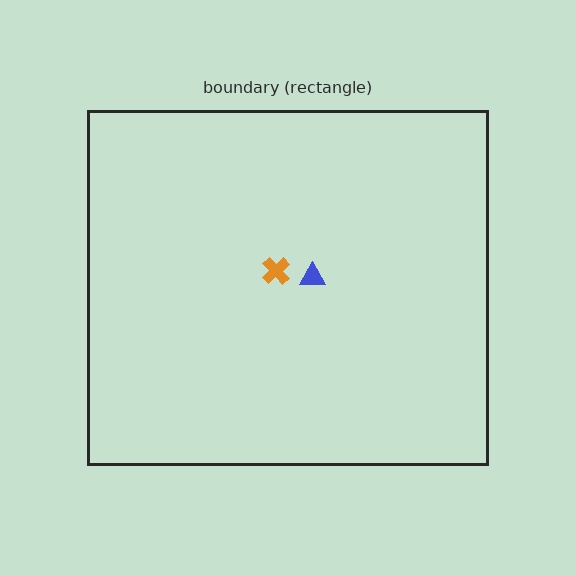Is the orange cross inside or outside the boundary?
Inside.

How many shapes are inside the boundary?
2 inside, 0 outside.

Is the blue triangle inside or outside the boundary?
Inside.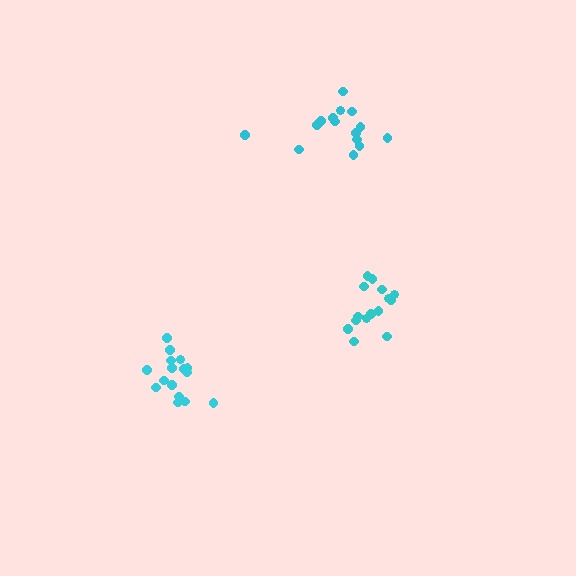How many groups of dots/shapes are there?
There are 3 groups.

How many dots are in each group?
Group 1: 15 dots, Group 2: 15 dots, Group 3: 16 dots (46 total).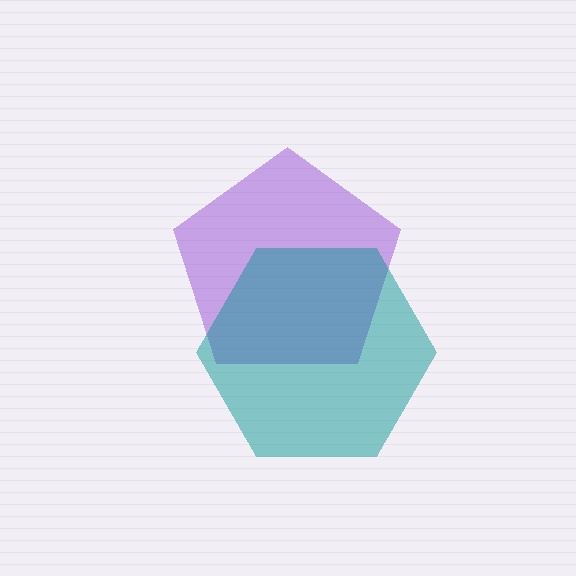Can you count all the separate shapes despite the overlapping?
Yes, there are 2 separate shapes.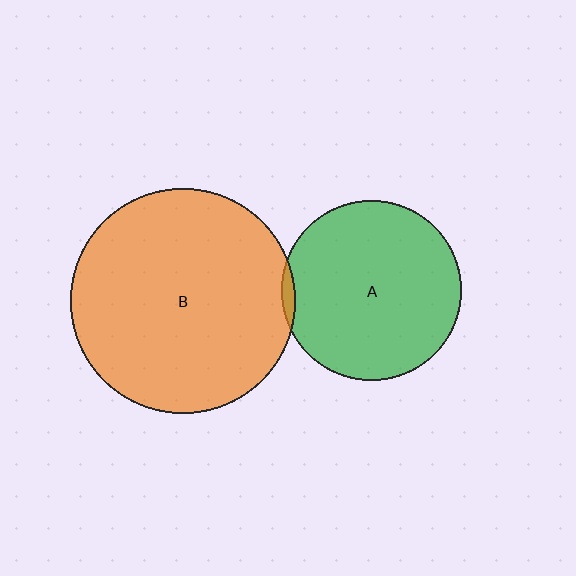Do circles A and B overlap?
Yes.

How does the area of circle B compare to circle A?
Approximately 1.6 times.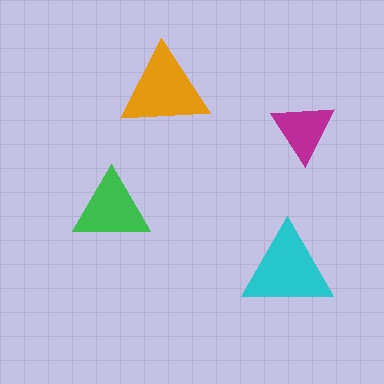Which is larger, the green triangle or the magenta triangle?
The green one.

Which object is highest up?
The orange triangle is topmost.